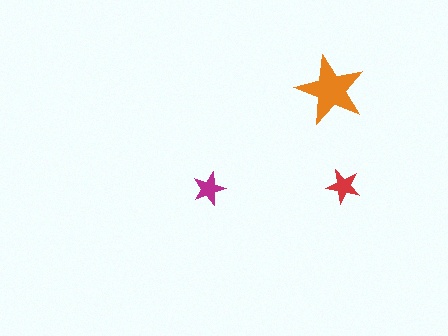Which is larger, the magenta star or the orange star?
The orange one.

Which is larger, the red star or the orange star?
The orange one.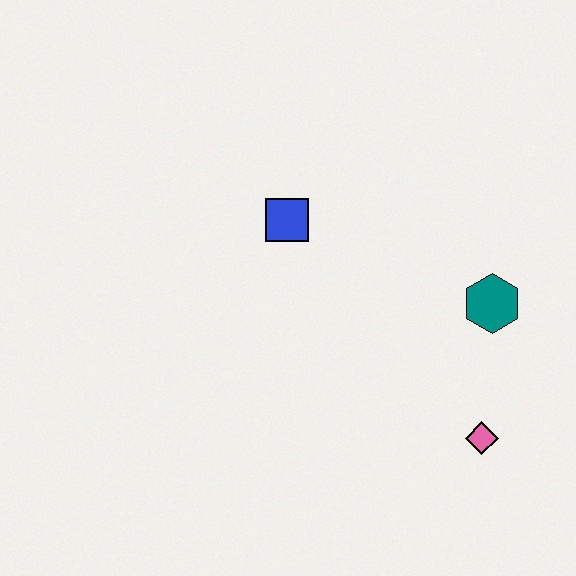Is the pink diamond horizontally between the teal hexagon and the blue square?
Yes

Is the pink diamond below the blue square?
Yes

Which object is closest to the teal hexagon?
The pink diamond is closest to the teal hexagon.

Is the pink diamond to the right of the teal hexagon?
No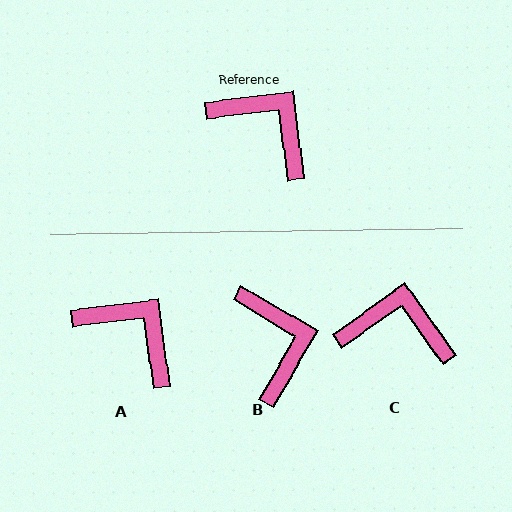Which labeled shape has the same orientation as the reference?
A.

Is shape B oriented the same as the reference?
No, it is off by about 38 degrees.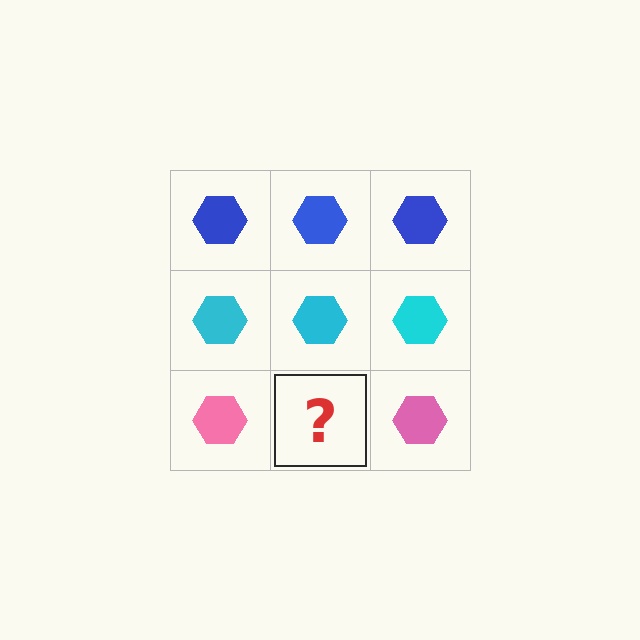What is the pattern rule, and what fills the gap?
The rule is that each row has a consistent color. The gap should be filled with a pink hexagon.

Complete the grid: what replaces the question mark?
The question mark should be replaced with a pink hexagon.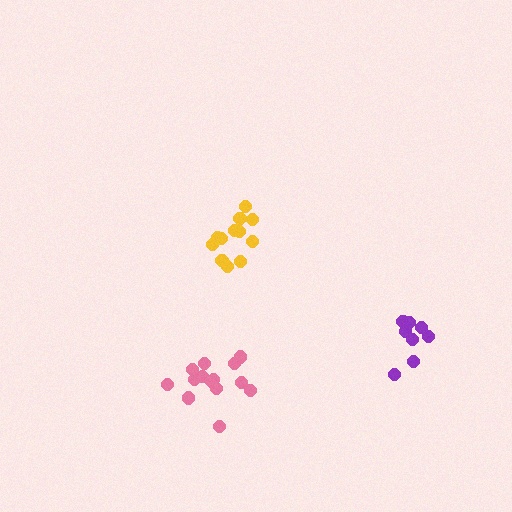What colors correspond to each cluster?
The clusters are colored: yellow, purple, pink.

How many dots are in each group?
Group 1: 13 dots, Group 2: 8 dots, Group 3: 14 dots (35 total).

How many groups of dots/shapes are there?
There are 3 groups.